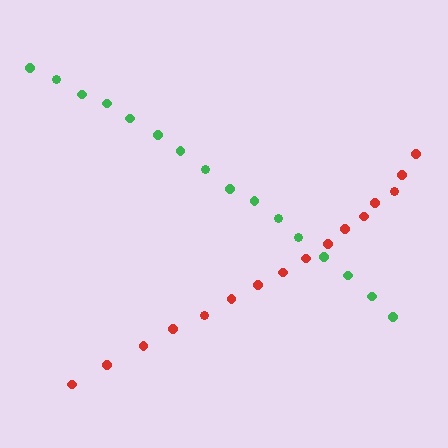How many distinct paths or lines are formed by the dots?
There are 2 distinct paths.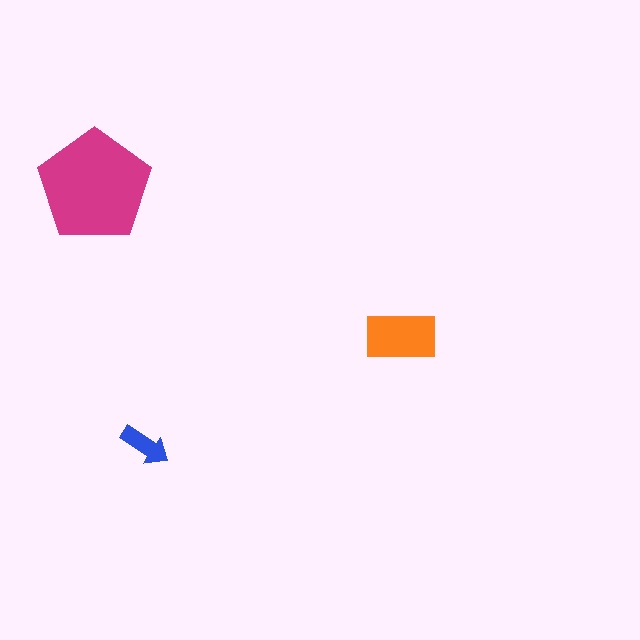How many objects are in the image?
There are 3 objects in the image.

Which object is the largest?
The magenta pentagon.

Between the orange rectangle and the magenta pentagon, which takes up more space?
The magenta pentagon.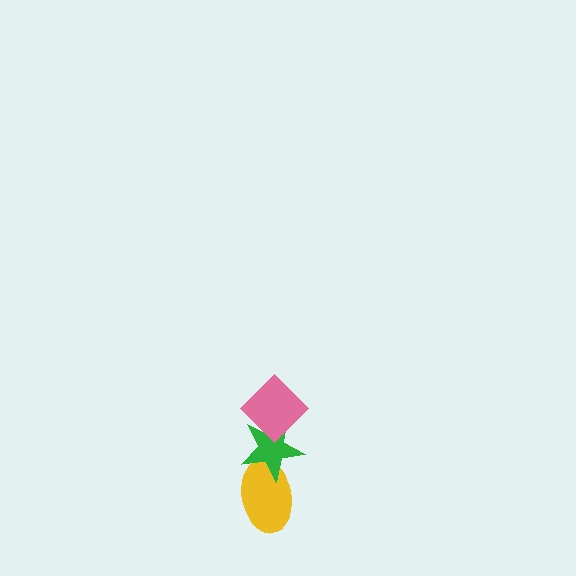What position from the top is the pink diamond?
The pink diamond is 1st from the top.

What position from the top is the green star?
The green star is 2nd from the top.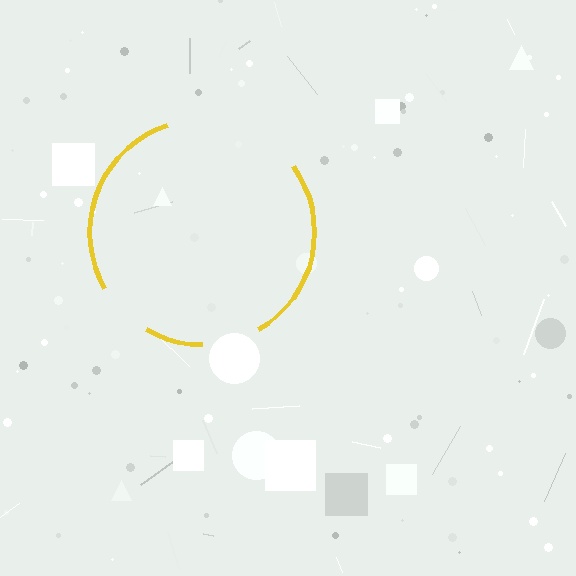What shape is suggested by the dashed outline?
The dashed outline suggests a circle.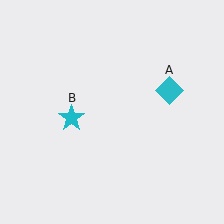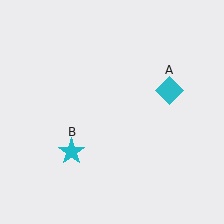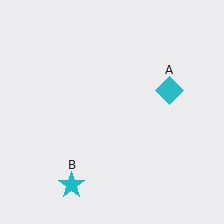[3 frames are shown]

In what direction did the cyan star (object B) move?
The cyan star (object B) moved down.